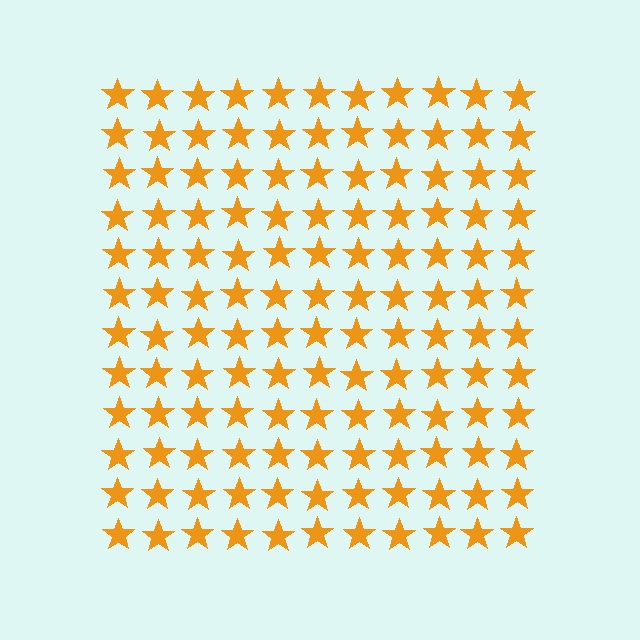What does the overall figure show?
The overall figure shows a square.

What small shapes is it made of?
It is made of small stars.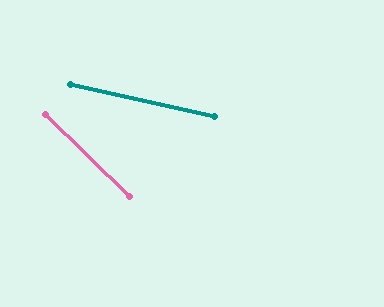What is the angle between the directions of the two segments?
Approximately 32 degrees.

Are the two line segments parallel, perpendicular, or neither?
Neither parallel nor perpendicular — they differ by about 32°.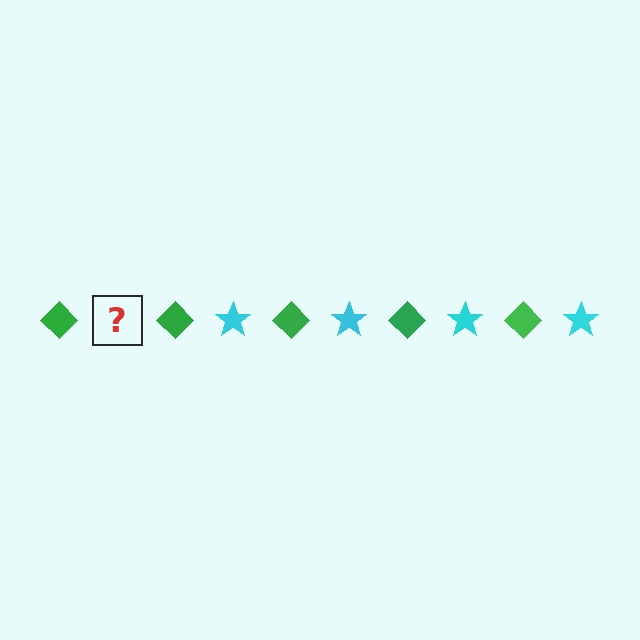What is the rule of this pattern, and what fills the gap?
The rule is that the pattern alternates between green diamond and cyan star. The gap should be filled with a cyan star.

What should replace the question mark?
The question mark should be replaced with a cyan star.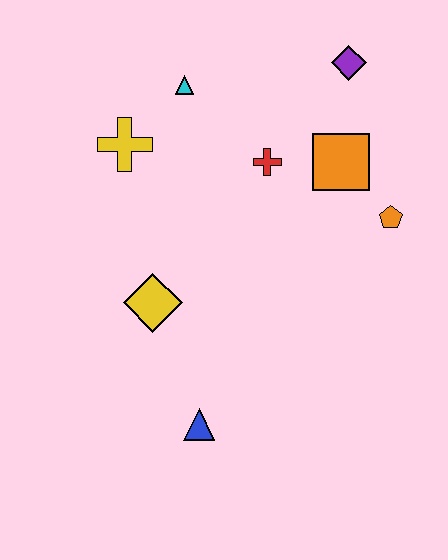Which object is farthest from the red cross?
The blue triangle is farthest from the red cross.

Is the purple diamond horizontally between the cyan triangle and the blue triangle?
No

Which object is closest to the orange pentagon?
The orange square is closest to the orange pentagon.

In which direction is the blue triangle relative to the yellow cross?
The blue triangle is below the yellow cross.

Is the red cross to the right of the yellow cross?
Yes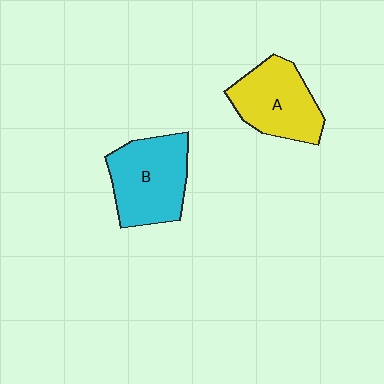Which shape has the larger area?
Shape B (cyan).